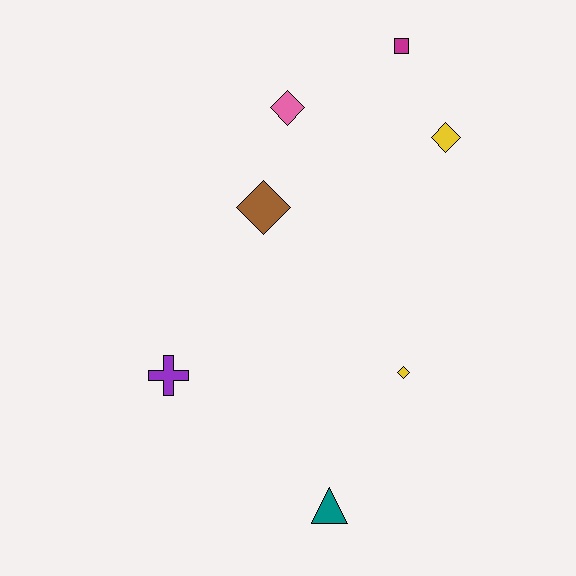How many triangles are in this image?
There is 1 triangle.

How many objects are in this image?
There are 7 objects.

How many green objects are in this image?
There are no green objects.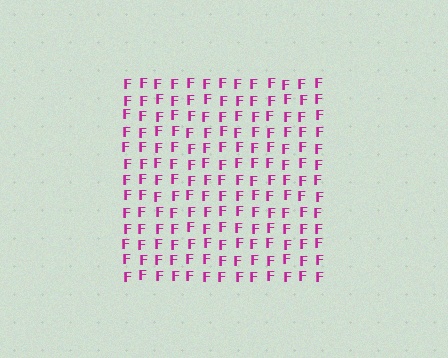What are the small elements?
The small elements are letter F's.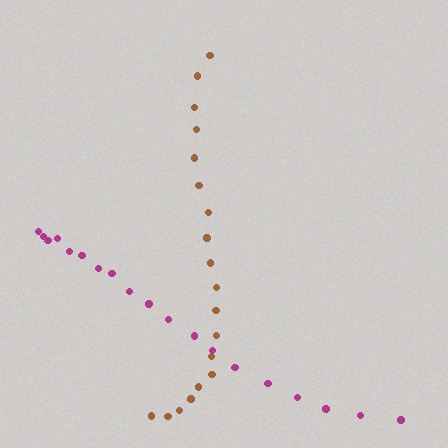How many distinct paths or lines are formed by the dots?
There are 2 distinct paths.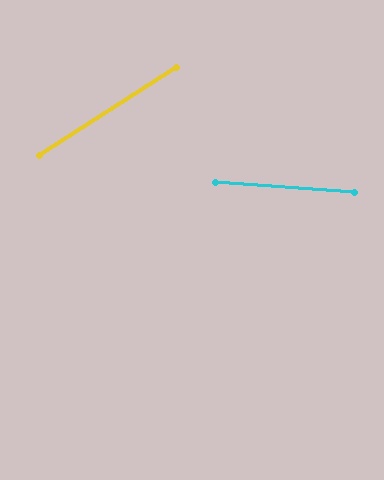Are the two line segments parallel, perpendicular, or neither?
Neither parallel nor perpendicular — they differ by about 37°.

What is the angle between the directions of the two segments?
Approximately 37 degrees.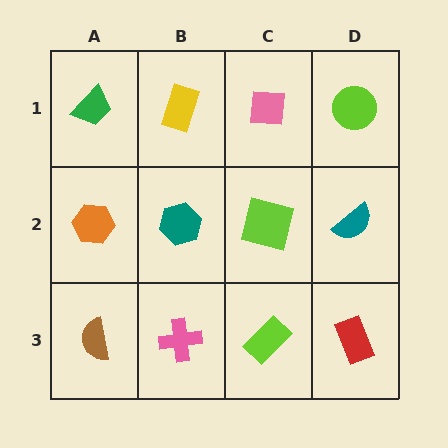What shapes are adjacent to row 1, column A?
An orange hexagon (row 2, column A), a yellow rectangle (row 1, column B).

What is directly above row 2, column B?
A yellow rectangle.